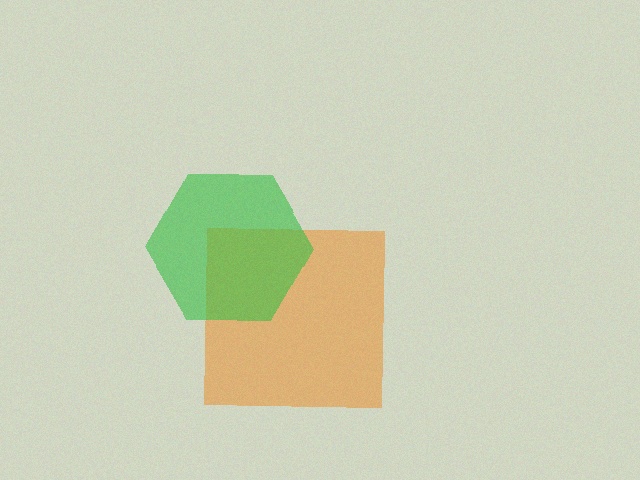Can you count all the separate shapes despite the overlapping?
Yes, there are 2 separate shapes.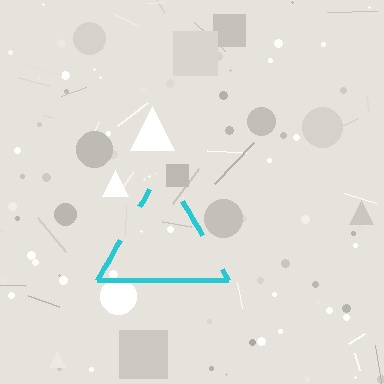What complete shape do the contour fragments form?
The contour fragments form a triangle.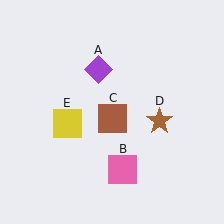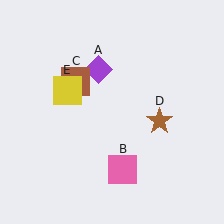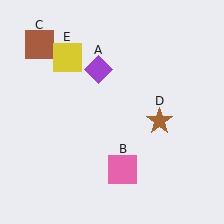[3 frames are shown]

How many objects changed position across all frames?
2 objects changed position: brown square (object C), yellow square (object E).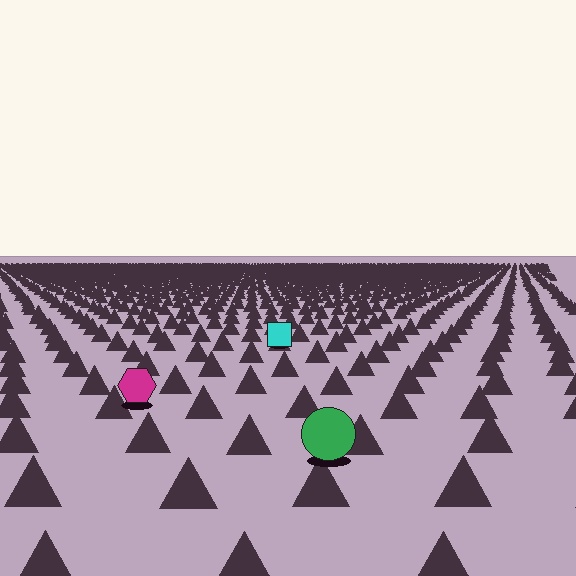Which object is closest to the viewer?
The green circle is closest. The texture marks near it are larger and more spread out.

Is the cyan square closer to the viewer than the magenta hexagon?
No. The magenta hexagon is closer — you can tell from the texture gradient: the ground texture is coarser near it.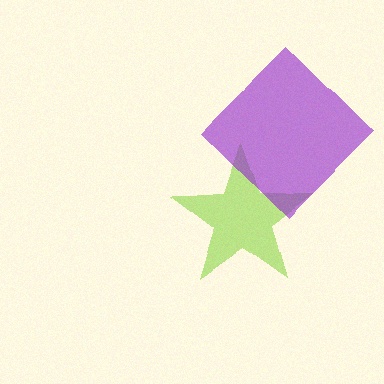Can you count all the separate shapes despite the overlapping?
Yes, there are 2 separate shapes.